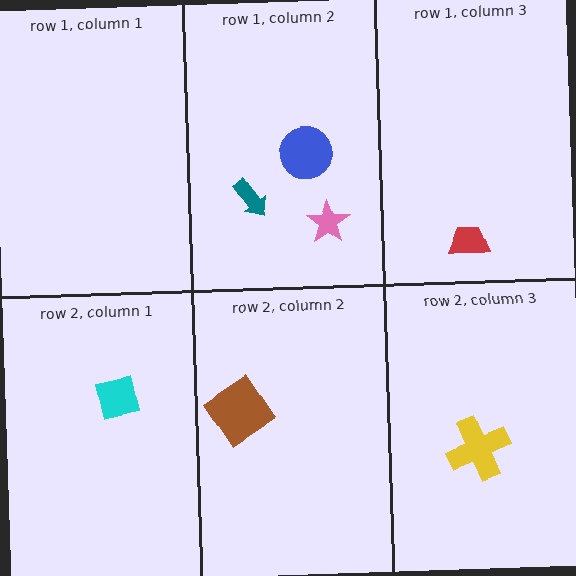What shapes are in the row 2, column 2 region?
The brown diamond.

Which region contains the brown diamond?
The row 2, column 2 region.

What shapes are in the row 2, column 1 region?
The cyan square.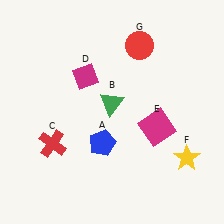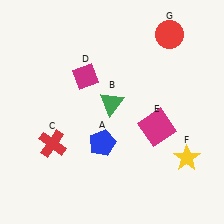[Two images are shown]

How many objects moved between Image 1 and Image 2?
1 object moved between the two images.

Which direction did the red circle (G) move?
The red circle (G) moved right.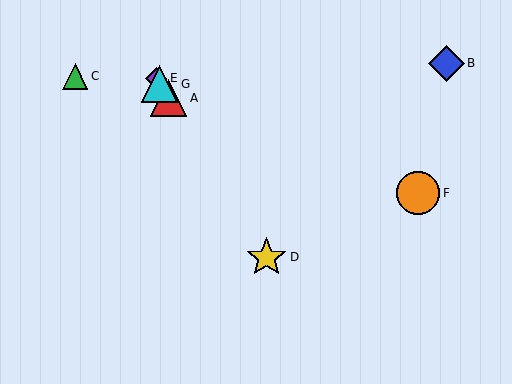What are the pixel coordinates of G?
Object G is at (160, 84).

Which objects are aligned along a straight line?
Objects A, D, E, G are aligned along a straight line.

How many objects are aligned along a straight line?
4 objects (A, D, E, G) are aligned along a straight line.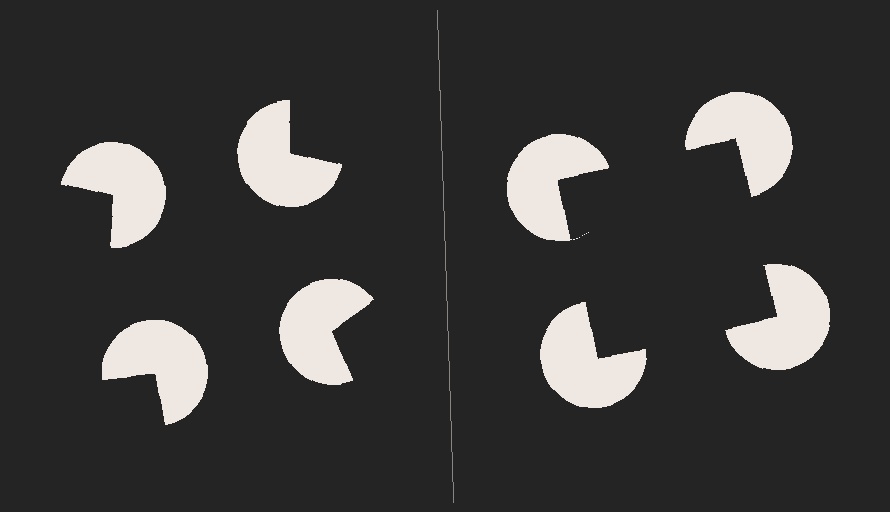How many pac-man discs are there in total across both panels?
8 — 4 on each side.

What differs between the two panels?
The pac-man discs are positioned identically on both sides; only the wedge orientations differ. On the right they align to a square; on the left they are misaligned.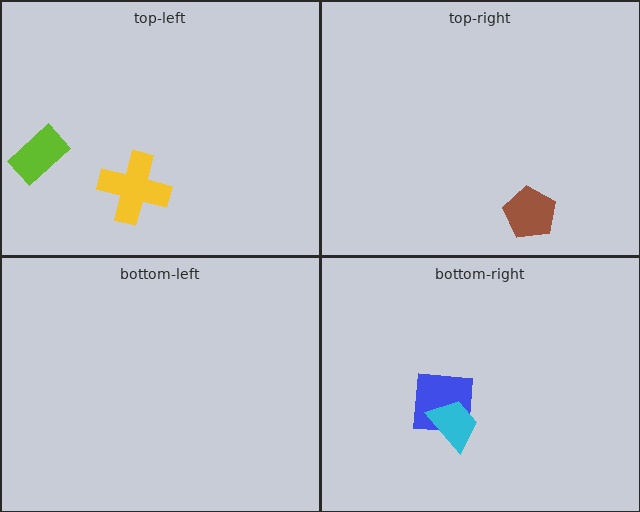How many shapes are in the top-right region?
1.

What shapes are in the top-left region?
The lime rectangle, the yellow cross.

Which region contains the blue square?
The bottom-right region.